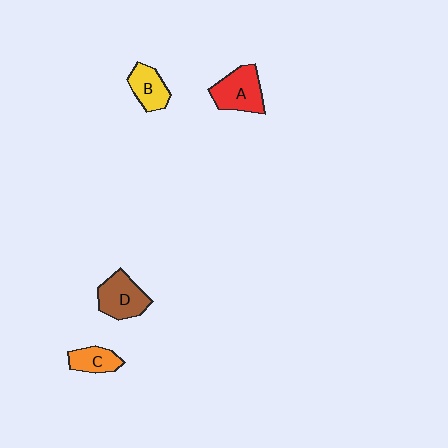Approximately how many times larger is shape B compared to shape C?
Approximately 1.2 times.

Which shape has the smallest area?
Shape C (orange).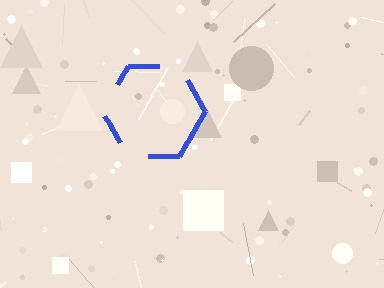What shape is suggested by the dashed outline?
The dashed outline suggests a hexagon.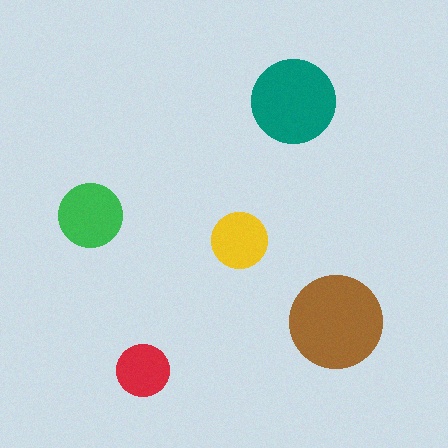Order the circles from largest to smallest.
the brown one, the teal one, the green one, the yellow one, the red one.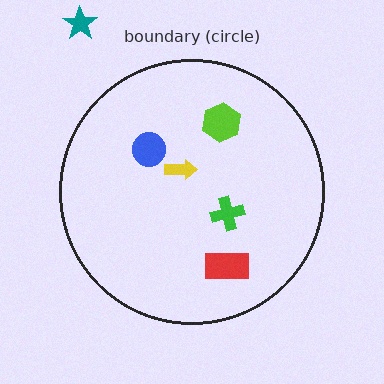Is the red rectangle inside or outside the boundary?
Inside.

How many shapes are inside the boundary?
5 inside, 1 outside.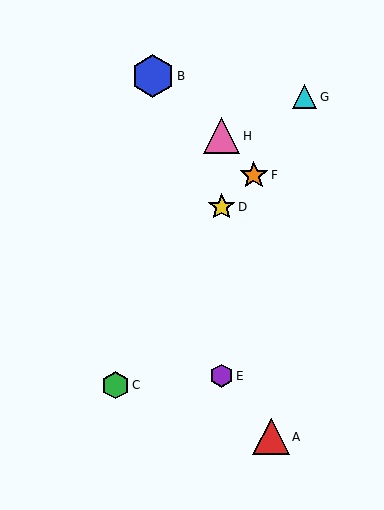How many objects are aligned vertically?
3 objects (D, E, H) are aligned vertically.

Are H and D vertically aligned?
Yes, both are at x≈222.